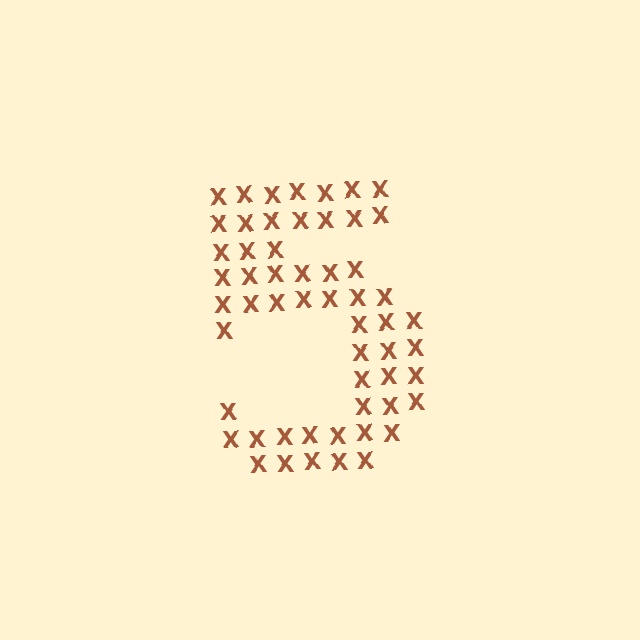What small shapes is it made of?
It is made of small letter X's.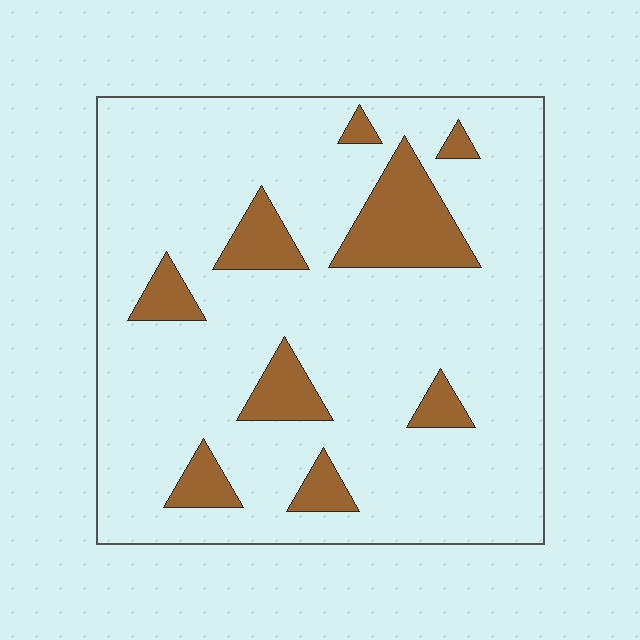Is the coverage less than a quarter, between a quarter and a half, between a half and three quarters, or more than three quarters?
Less than a quarter.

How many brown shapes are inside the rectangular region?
9.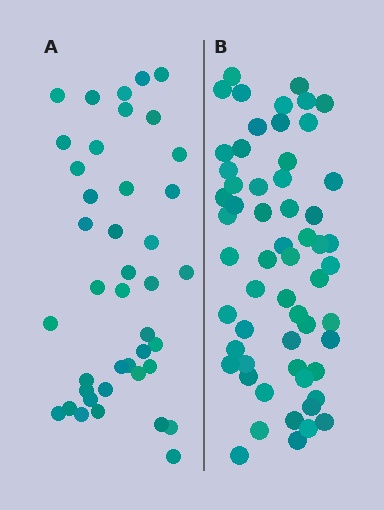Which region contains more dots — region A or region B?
Region B (the right region) has more dots.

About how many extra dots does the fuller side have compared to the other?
Region B has approximately 15 more dots than region A.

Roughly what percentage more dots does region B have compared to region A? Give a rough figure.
About 40% more.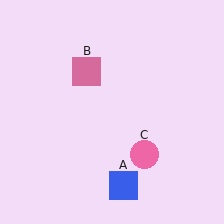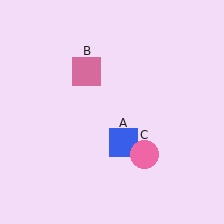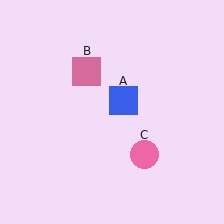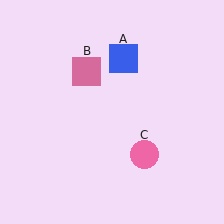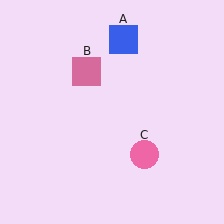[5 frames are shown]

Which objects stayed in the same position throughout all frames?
Pink square (object B) and pink circle (object C) remained stationary.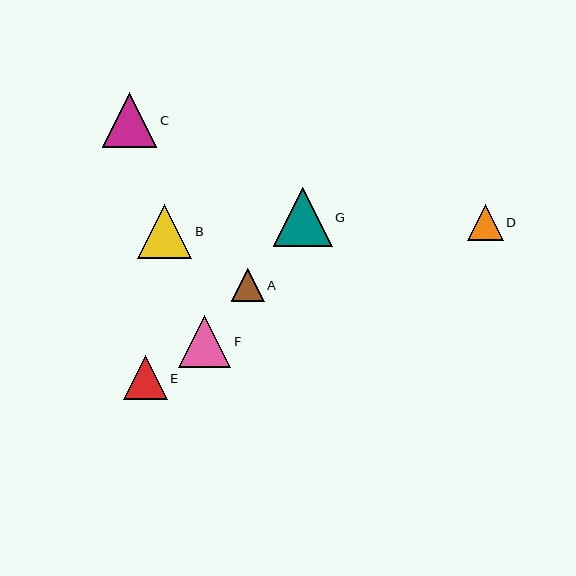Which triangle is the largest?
Triangle G is the largest with a size of approximately 59 pixels.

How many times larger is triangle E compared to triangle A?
Triangle E is approximately 1.4 times the size of triangle A.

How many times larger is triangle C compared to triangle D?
Triangle C is approximately 1.5 times the size of triangle D.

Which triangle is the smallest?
Triangle A is the smallest with a size of approximately 33 pixels.